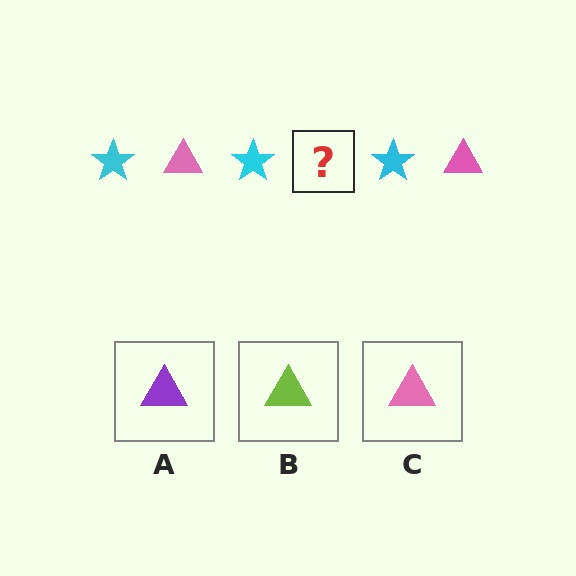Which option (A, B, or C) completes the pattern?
C.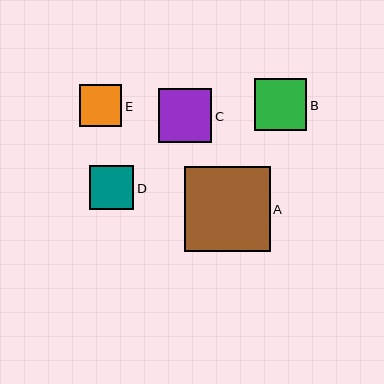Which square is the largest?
Square A is the largest with a size of approximately 85 pixels.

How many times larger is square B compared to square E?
Square B is approximately 1.2 times the size of square E.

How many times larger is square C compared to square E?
Square C is approximately 1.3 times the size of square E.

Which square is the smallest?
Square E is the smallest with a size of approximately 42 pixels.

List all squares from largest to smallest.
From largest to smallest: A, C, B, D, E.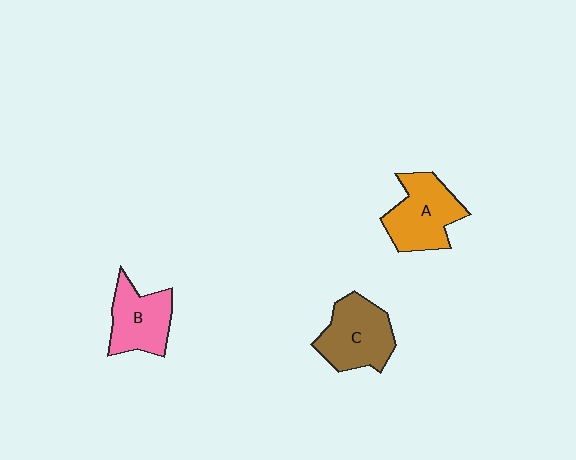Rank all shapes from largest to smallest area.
From largest to smallest: A (orange), C (brown), B (pink).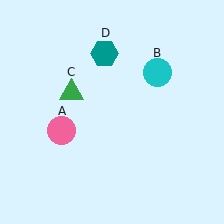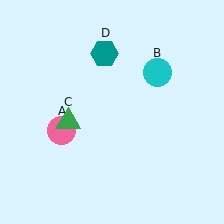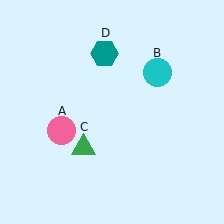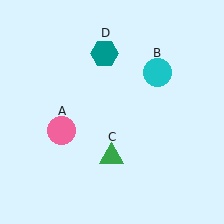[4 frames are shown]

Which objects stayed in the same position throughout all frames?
Pink circle (object A) and cyan circle (object B) and teal hexagon (object D) remained stationary.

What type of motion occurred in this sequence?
The green triangle (object C) rotated counterclockwise around the center of the scene.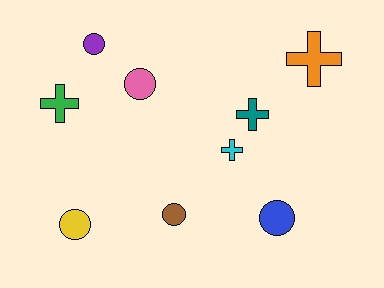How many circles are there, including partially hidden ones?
There are 5 circles.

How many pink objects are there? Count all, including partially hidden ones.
There is 1 pink object.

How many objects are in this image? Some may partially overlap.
There are 9 objects.